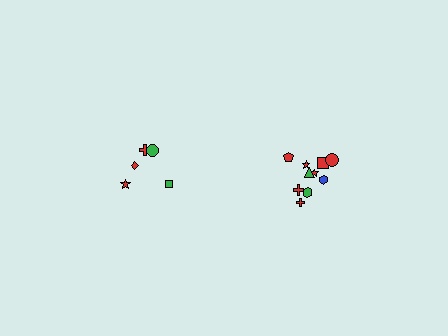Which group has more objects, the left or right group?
The right group.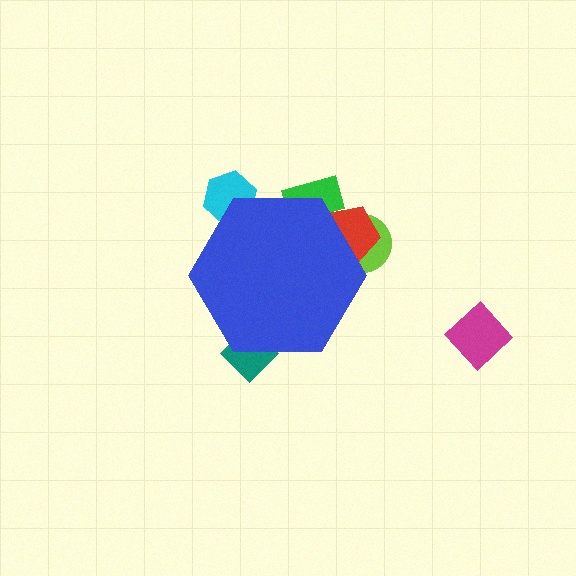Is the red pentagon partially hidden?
Yes, the red pentagon is partially hidden behind the blue hexagon.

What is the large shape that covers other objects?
A blue hexagon.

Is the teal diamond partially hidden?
Yes, the teal diamond is partially hidden behind the blue hexagon.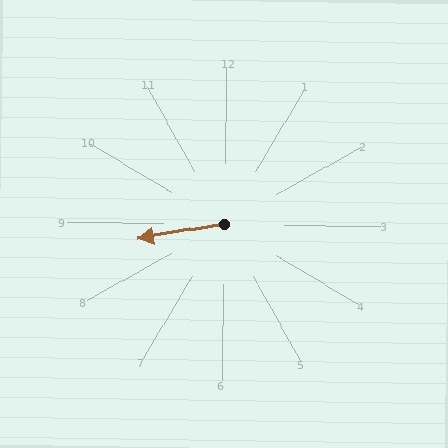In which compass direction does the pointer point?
West.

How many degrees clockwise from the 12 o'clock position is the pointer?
Approximately 260 degrees.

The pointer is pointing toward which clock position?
Roughly 9 o'clock.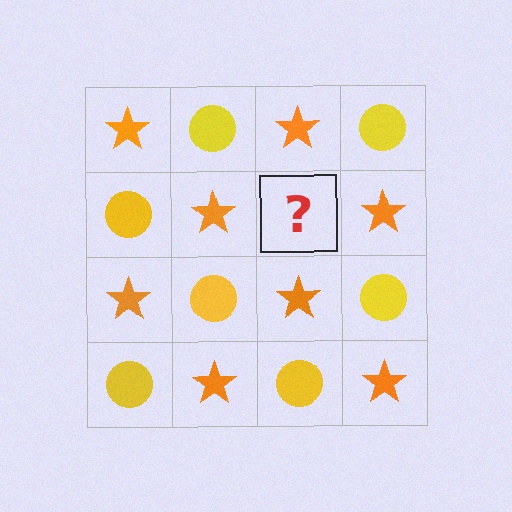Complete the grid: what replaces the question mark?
The question mark should be replaced with a yellow circle.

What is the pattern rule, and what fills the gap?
The rule is that it alternates orange star and yellow circle in a checkerboard pattern. The gap should be filled with a yellow circle.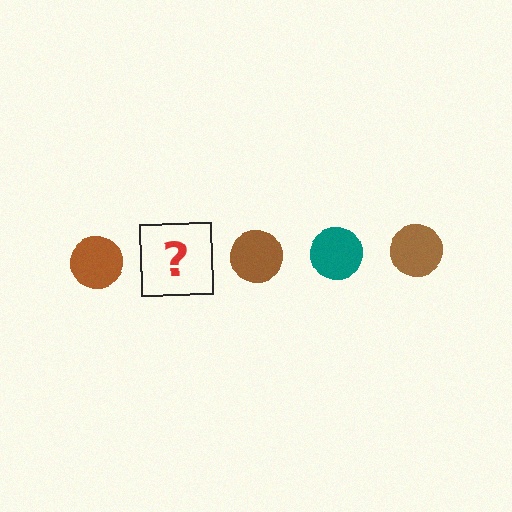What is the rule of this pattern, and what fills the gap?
The rule is that the pattern cycles through brown, teal circles. The gap should be filled with a teal circle.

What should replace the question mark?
The question mark should be replaced with a teal circle.